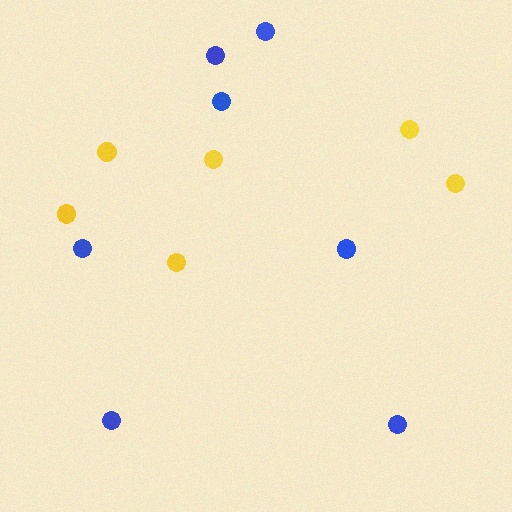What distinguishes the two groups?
There are 2 groups: one group of yellow circles (6) and one group of blue circles (7).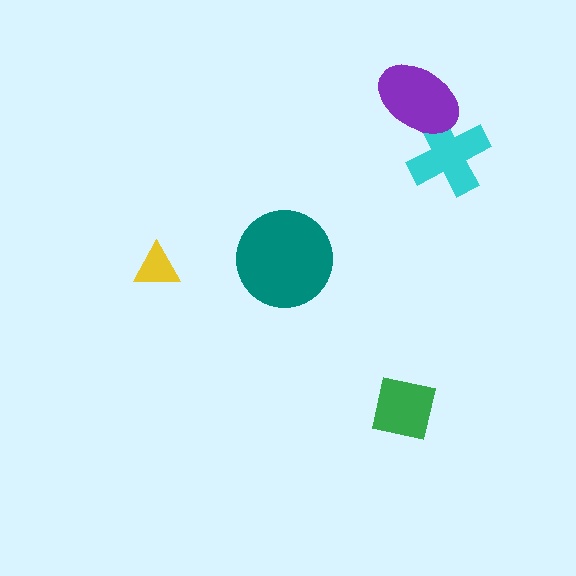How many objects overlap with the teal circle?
0 objects overlap with the teal circle.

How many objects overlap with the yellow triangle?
0 objects overlap with the yellow triangle.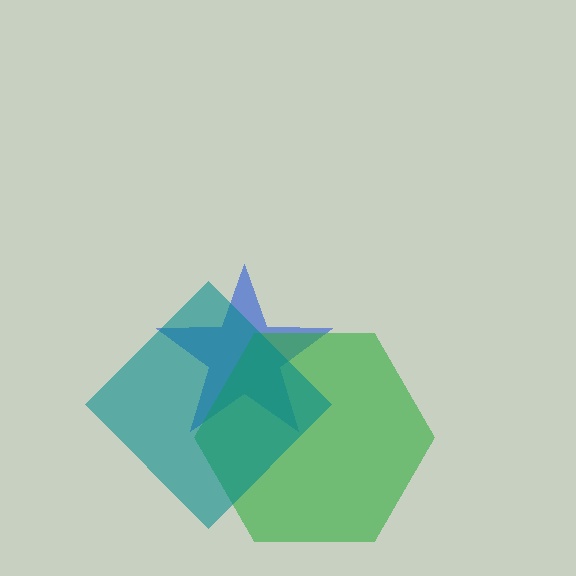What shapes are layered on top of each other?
The layered shapes are: a blue star, a green hexagon, a teal diamond.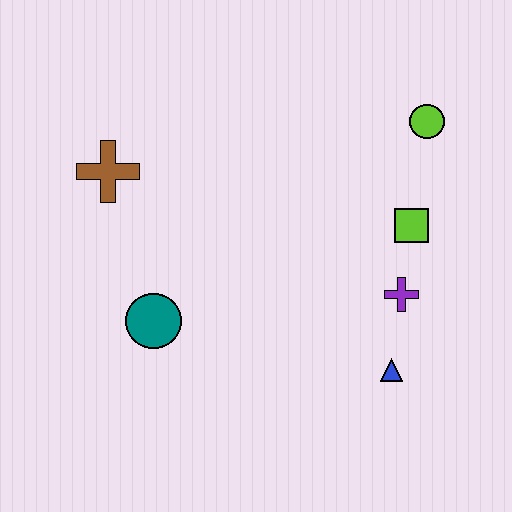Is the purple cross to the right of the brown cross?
Yes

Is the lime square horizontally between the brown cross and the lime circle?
Yes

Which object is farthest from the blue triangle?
The brown cross is farthest from the blue triangle.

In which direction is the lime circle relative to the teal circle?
The lime circle is to the right of the teal circle.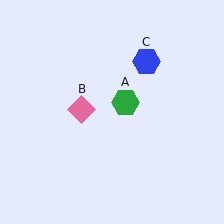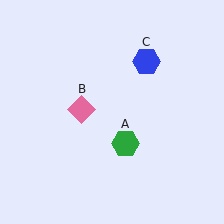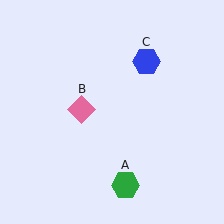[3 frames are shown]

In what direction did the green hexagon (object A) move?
The green hexagon (object A) moved down.